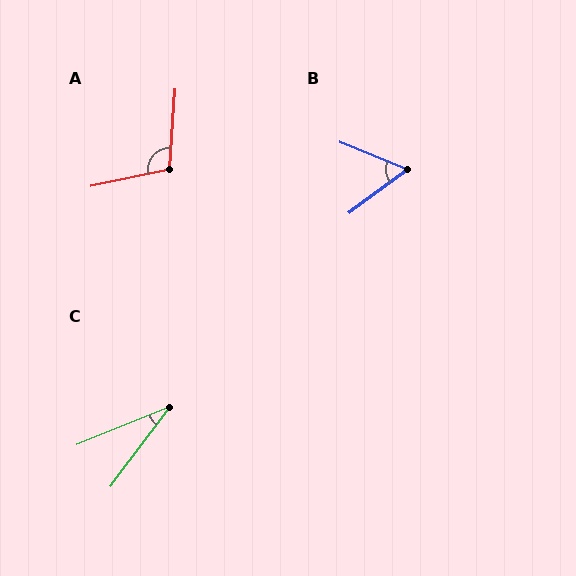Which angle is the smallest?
C, at approximately 31 degrees.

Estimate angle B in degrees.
Approximately 58 degrees.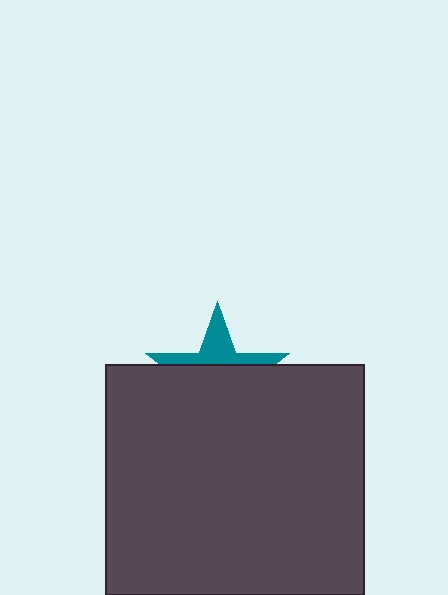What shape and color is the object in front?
The object in front is a dark gray rectangle.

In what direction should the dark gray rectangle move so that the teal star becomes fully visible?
The dark gray rectangle should move down. That is the shortest direction to clear the overlap and leave the teal star fully visible.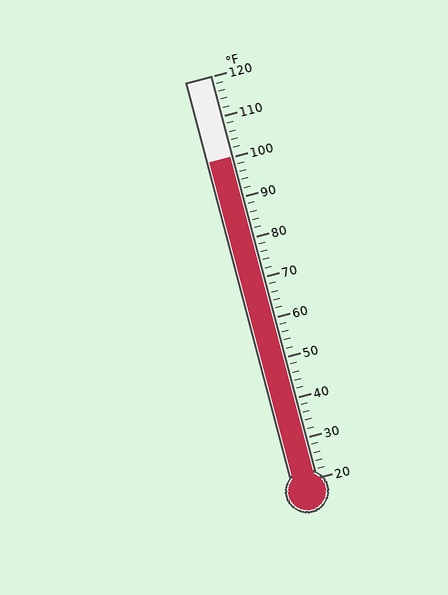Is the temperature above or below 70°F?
The temperature is above 70°F.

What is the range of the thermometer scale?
The thermometer scale ranges from 20°F to 120°F.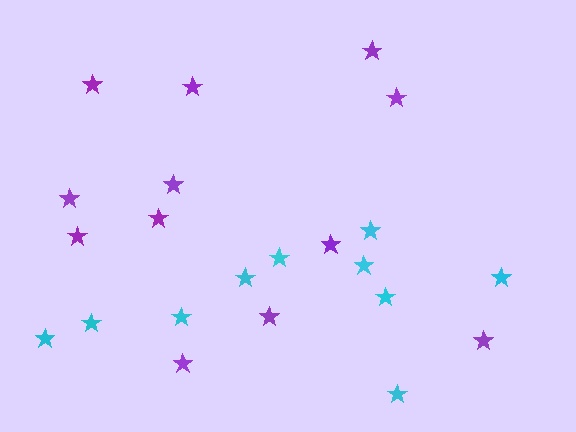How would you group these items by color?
There are 2 groups: one group of purple stars (12) and one group of cyan stars (10).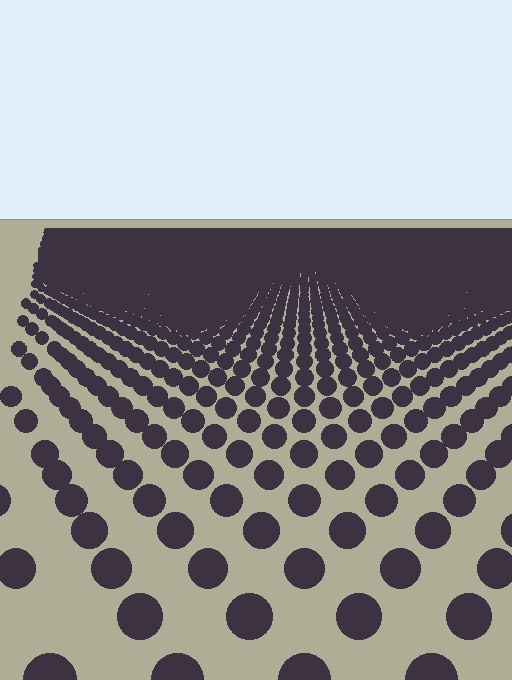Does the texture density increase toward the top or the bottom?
Density increases toward the top.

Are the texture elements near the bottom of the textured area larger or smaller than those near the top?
Larger. Near the bottom, elements are closer to the viewer and appear at a bigger on-screen size.